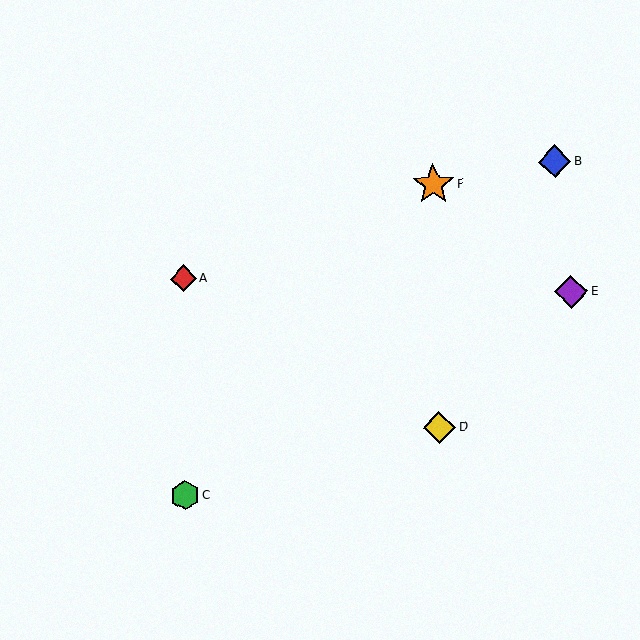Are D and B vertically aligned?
No, D is at x≈439 and B is at x≈555.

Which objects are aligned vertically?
Objects D, F are aligned vertically.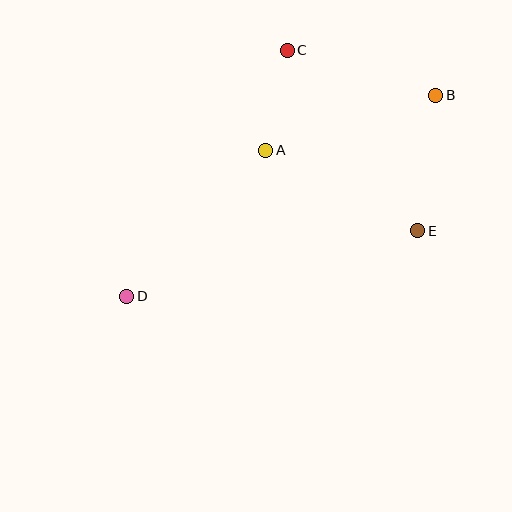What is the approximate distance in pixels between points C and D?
The distance between C and D is approximately 294 pixels.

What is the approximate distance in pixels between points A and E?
The distance between A and E is approximately 172 pixels.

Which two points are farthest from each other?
Points B and D are farthest from each other.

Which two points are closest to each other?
Points A and C are closest to each other.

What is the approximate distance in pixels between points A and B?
The distance between A and B is approximately 179 pixels.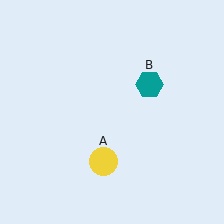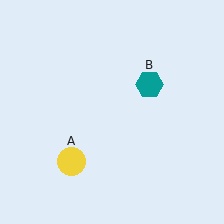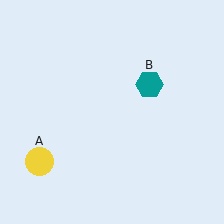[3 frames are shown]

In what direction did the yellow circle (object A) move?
The yellow circle (object A) moved left.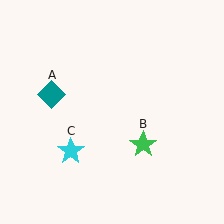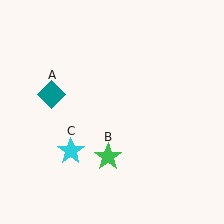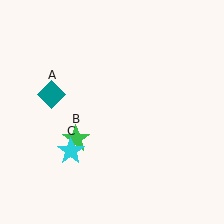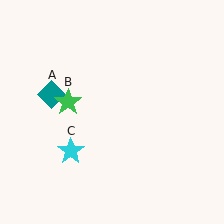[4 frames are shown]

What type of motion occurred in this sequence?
The green star (object B) rotated clockwise around the center of the scene.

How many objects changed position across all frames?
1 object changed position: green star (object B).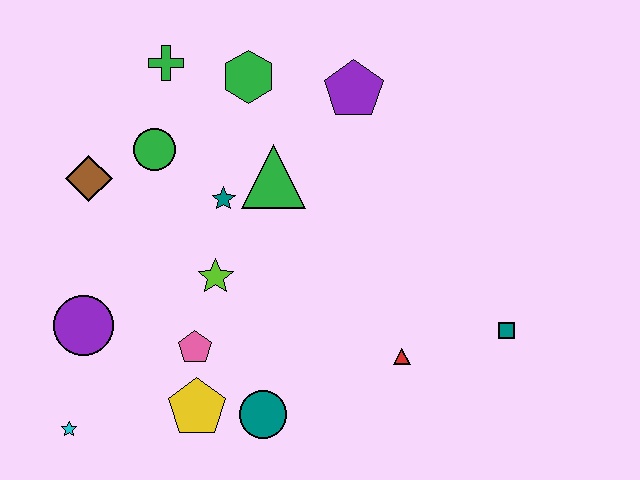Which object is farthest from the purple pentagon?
The cyan star is farthest from the purple pentagon.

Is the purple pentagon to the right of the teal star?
Yes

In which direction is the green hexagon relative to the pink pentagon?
The green hexagon is above the pink pentagon.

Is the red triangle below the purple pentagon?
Yes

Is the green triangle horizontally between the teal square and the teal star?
Yes